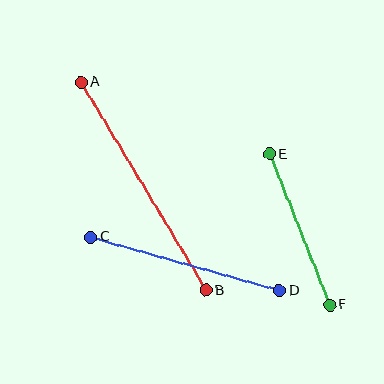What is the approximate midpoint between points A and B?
The midpoint is at approximately (143, 186) pixels.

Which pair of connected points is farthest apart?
Points A and B are farthest apart.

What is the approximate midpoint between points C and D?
The midpoint is at approximately (185, 264) pixels.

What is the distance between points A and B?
The distance is approximately 242 pixels.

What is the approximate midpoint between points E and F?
The midpoint is at approximately (300, 229) pixels.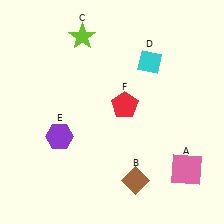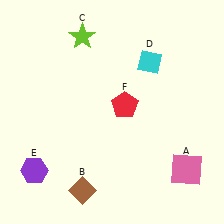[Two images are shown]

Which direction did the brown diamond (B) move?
The brown diamond (B) moved left.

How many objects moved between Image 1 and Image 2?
2 objects moved between the two images.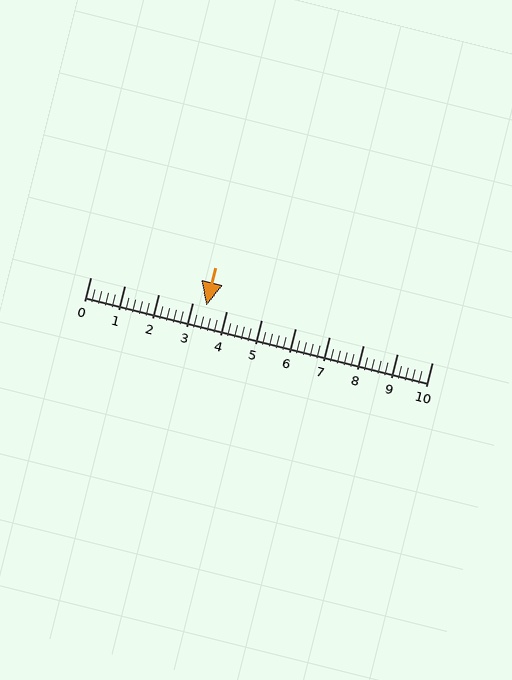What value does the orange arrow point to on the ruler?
The orange arrow points to approximately 3.4.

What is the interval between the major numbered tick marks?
The major tick marks are spaced 1 units apart.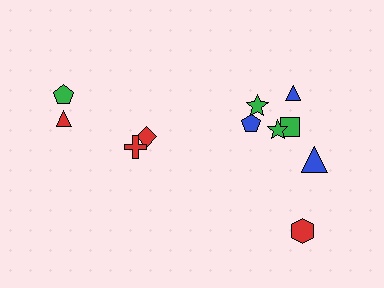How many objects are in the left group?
There are 4 objects.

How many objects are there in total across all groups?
There are 11 objects.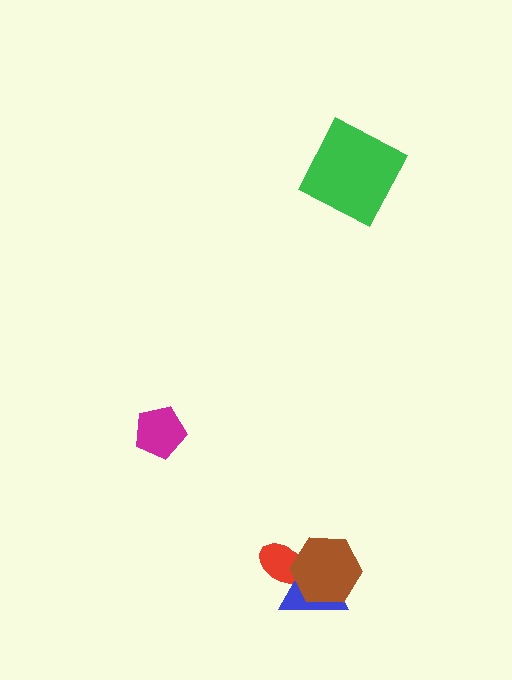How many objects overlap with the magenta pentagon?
0 objects overlap with the magenta pentagon.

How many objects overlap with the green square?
0 objects overlap with the green square.